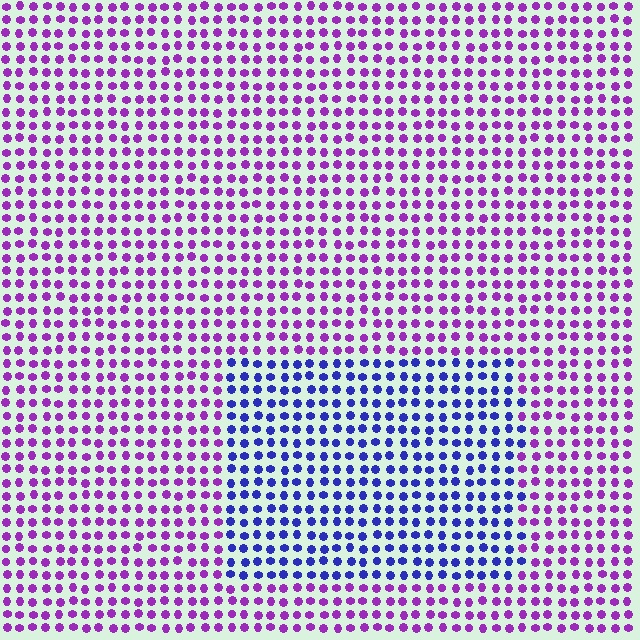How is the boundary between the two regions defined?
The boundary is defined purely by a slight shift in hue (about 49 degrees). Spacing, size, and orientation are identical on both sides.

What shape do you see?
I see a rectangle.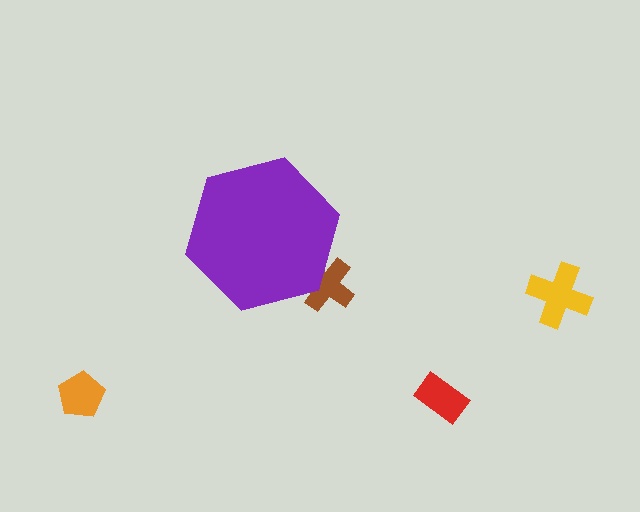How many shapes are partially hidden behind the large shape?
1 shape is partially hidden.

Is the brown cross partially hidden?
Yes, the brown cross is partially hidden behind the purple hexagon.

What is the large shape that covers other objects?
A purple hexagon.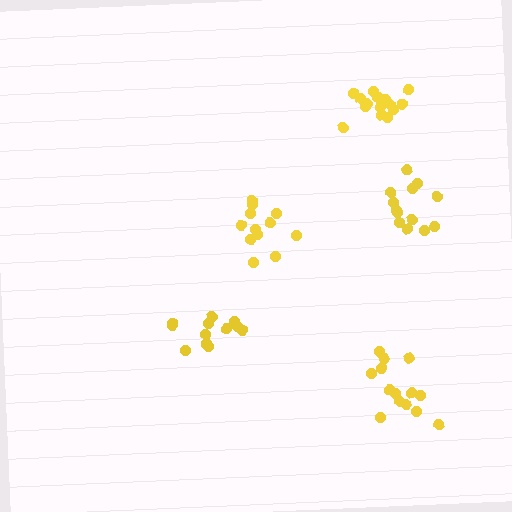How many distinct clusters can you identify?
There are 5 distinct clusters.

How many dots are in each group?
Group 1: 13 dots, Group 2: 12 dots, Group 3: 14 dots, Group 4: 16 dots, Group 5: 13 dots (68 total).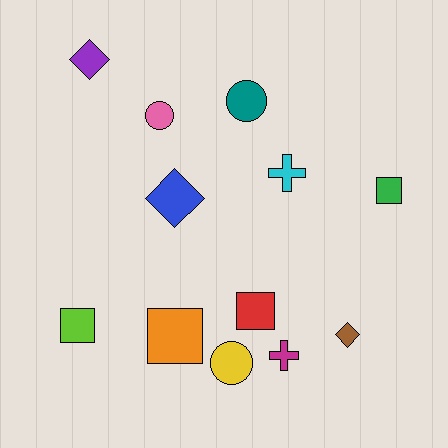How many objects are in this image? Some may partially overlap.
There are 12 objects.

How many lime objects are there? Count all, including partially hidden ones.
There is 1 lime object.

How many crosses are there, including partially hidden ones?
There are 2 crosses.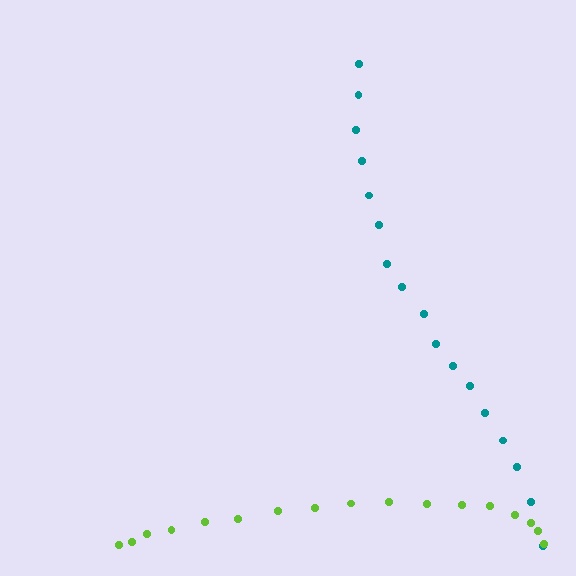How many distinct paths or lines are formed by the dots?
There are 2 distinct paths.